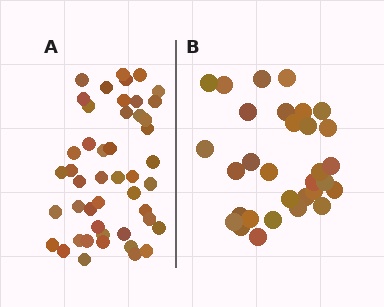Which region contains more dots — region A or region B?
Region A (the left region) has more dots.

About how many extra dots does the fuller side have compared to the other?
Region A has approximately 15 more dots than region B.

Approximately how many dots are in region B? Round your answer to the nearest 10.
About 30 dots. (The exact count is 31, which rounds to 30.)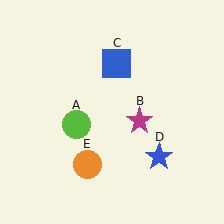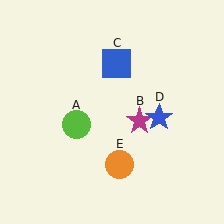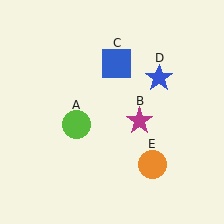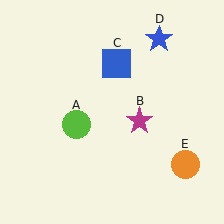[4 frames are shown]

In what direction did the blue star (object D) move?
The blue star (object D) moved up.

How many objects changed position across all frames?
2 objects changed position: blue star (object D), orange circle (object E).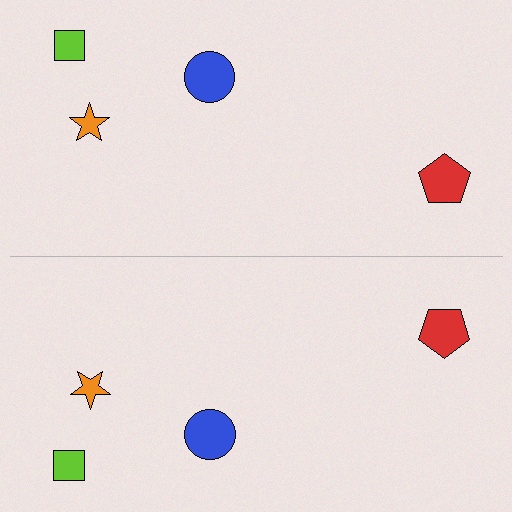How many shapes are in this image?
There are 8 shapes in this image.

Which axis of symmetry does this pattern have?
The pattern has a horizontal axis of symmetry running through the center of the image.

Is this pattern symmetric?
Yes, this pattern has bilateral (reflection) symmetry.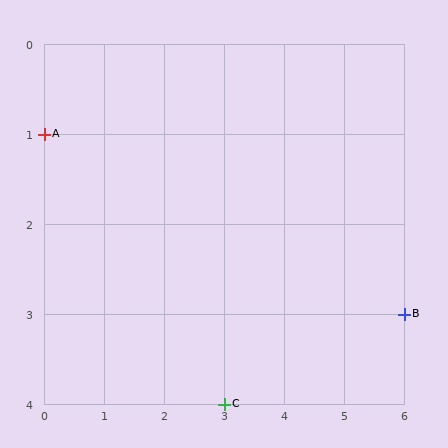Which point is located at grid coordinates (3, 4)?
Point C is at (3, 4).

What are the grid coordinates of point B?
Point B is at grid coordinates (6, 3).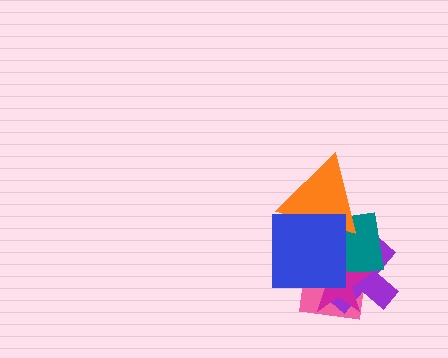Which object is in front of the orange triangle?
The blue square is in front of the orange triangle.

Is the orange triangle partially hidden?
Yes, it is partially covered by another shape.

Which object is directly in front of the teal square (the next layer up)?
The magenta star is directly in front of the teal square.